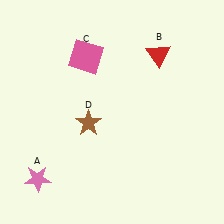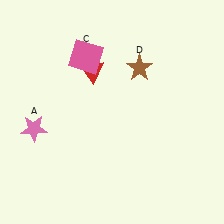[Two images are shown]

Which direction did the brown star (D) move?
The brown star (D) moved up.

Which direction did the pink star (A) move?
The pink star (A) moved up.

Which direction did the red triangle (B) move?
The red triangle (B) moved left.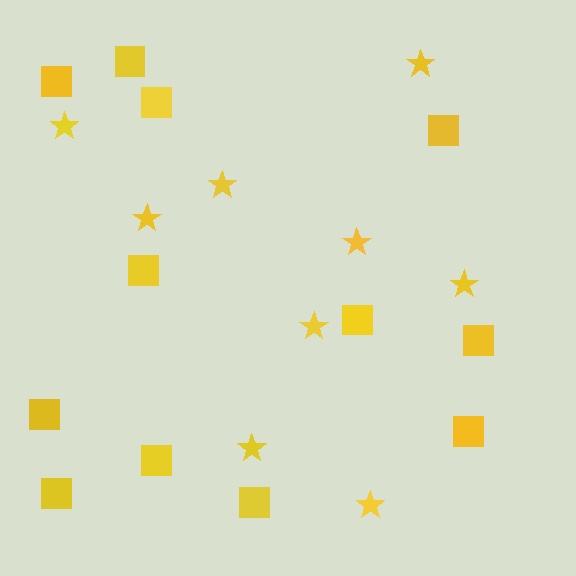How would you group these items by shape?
There are 2 groups: one group of squares (12) and one group of stars (9).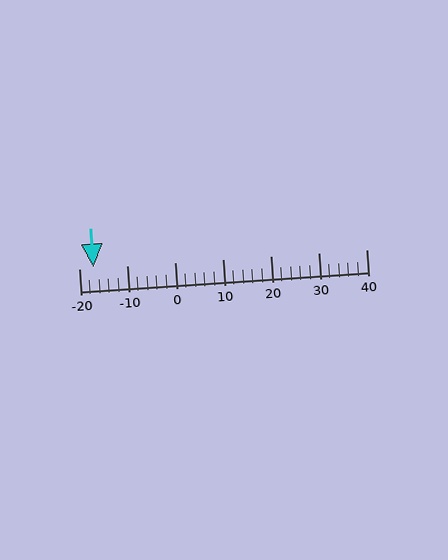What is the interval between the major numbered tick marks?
The major tick marks are spaced 10 units apart.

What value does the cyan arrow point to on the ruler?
The cyan arrow points to approximately -17.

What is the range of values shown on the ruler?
The ruler shows values from -20 to 40.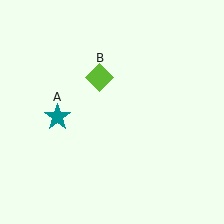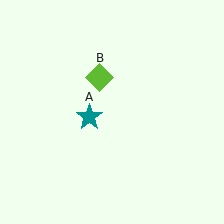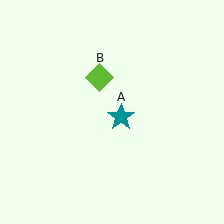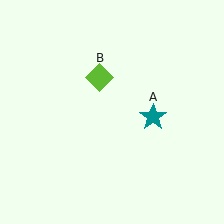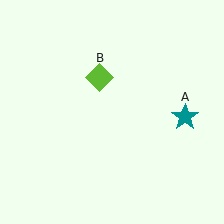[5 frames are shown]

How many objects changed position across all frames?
1 object changed position: teal star (object A).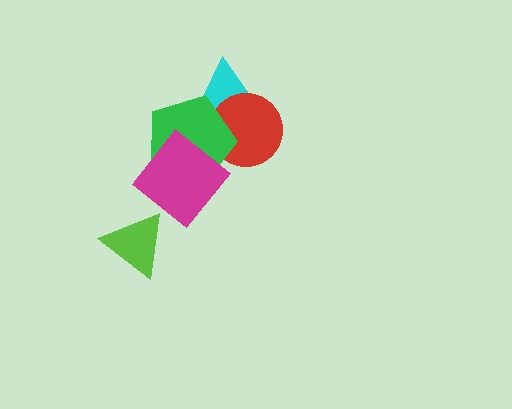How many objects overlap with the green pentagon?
3 objects overlap with the green pentagon.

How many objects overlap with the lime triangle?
0 objects overlap with the lime triangle.